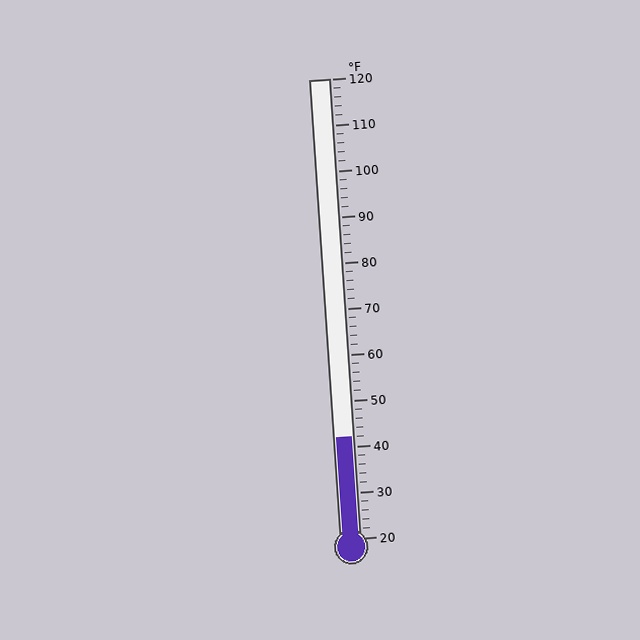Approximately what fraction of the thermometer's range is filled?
The thermometer is filled to approximately 20% of its range.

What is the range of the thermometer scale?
The thermometer scale ranges from 20°F to 120°F.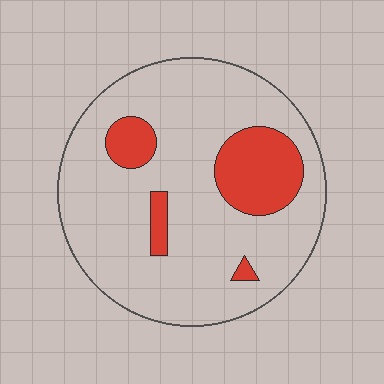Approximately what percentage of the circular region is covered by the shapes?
Approximately 20%.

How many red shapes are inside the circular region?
4.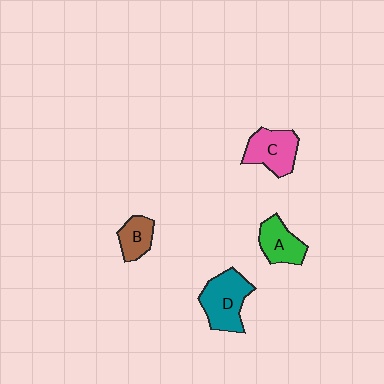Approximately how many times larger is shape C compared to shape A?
Approximately 1.2 times.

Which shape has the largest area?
Shape D (teal).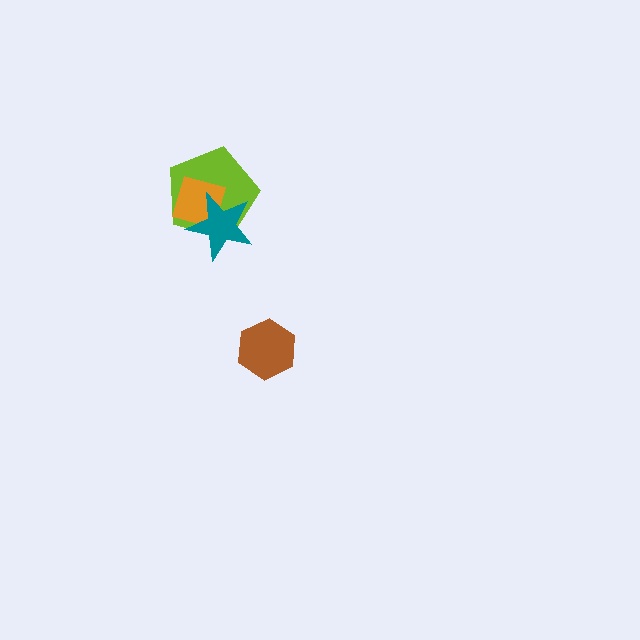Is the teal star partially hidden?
No, no other shape covers it.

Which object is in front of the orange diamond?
The teal star is in front of the orange diamond.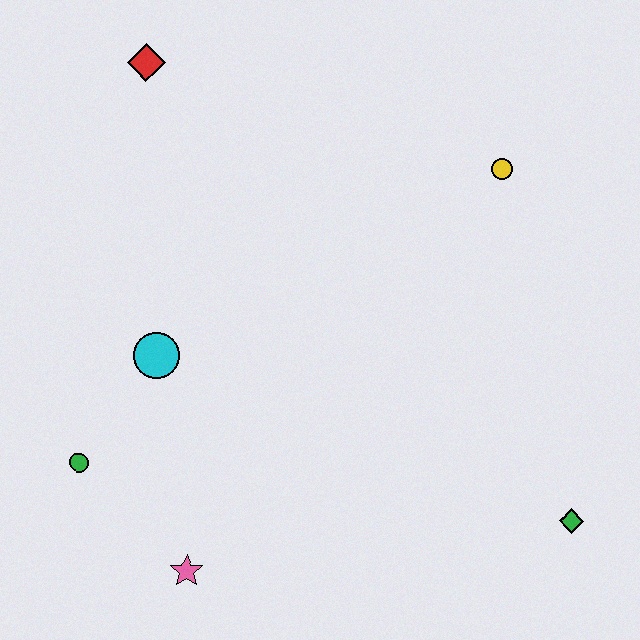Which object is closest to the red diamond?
The cyan circle is closest to the red diamond.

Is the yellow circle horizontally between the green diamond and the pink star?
Yes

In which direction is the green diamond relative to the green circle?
The green diamond is to the right of the green circle.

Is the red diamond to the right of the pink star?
No